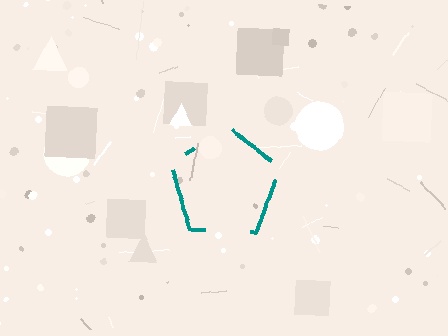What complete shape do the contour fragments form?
The contour fragments form a pentagon.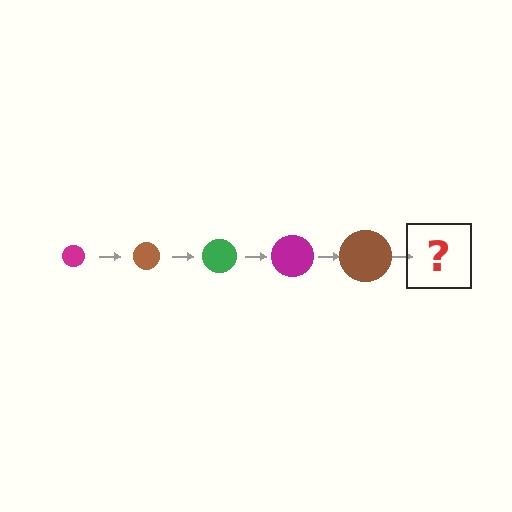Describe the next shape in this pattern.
It should be a green circle, larger than the previous one.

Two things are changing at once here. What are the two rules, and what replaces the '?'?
The two rules are that the circle grows larger each step and the color cycles through magenta, brown, and green. The '?' should be a green circle, larger than the previous one.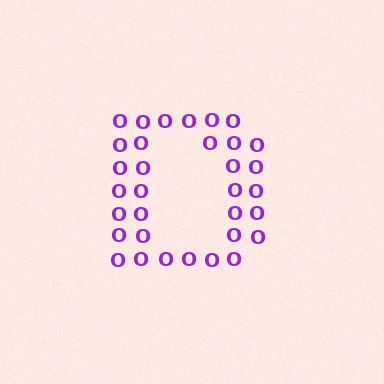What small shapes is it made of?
It is made of small letter O's.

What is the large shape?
The large shape is the letter D.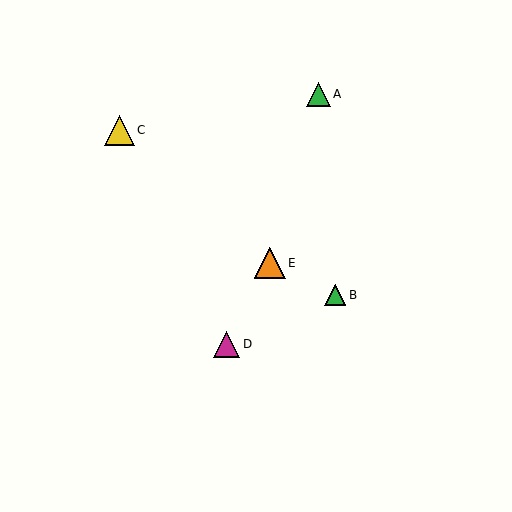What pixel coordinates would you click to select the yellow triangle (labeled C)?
Click at (119, 130) to select the yellow triangle C.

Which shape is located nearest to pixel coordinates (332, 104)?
The green triangle (labeled A) at (319, 95) is nearest to that location.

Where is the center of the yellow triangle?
The center of the yellow triangle is at (119, 130).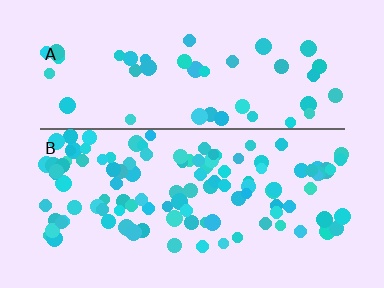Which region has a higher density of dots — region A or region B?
B (the bottom).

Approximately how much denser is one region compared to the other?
Approximately 2.6× — region B over region A.